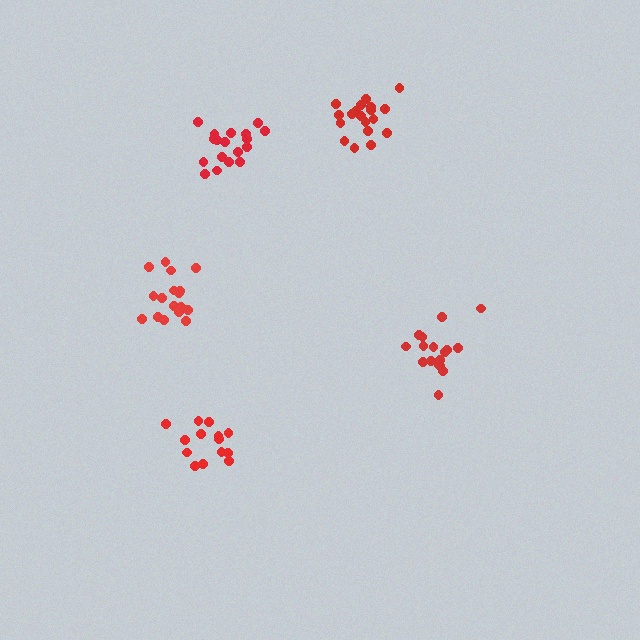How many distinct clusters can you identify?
There are 5 distinct clusters.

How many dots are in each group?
Group 1: 14 dots, Group 2: 17 dots, Group 3: 18 dots, Group 4: 20 dots, Group 5: 17 dots (86 total).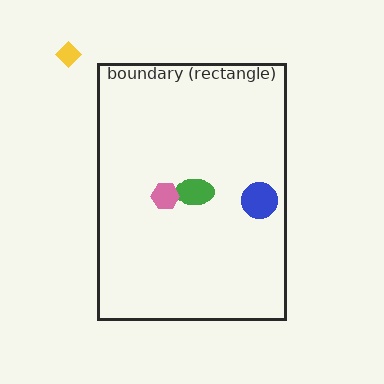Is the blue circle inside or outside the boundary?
Inside.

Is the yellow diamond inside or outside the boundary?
Outside.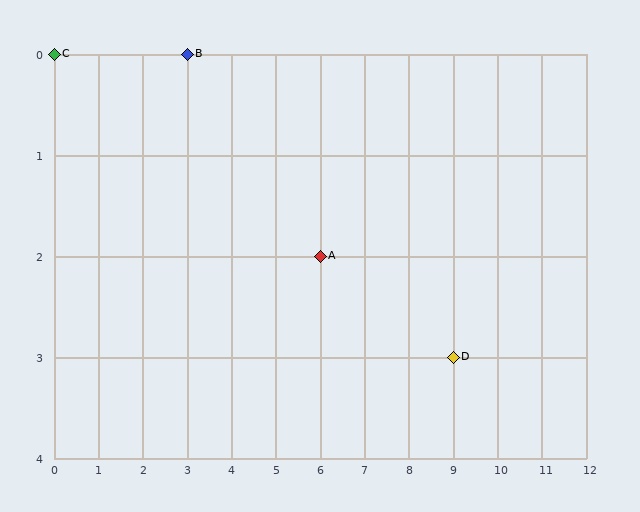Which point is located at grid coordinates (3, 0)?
Point B is at (3, 0).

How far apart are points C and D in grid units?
Points C and D are 9 columns and 3 rows apart (about 9.5 grid units diagonally).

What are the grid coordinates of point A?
Point A is at grid coordinates (6, 2).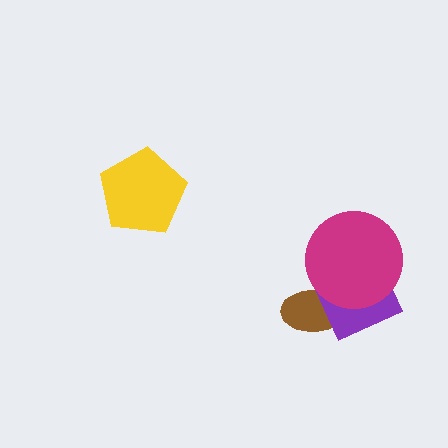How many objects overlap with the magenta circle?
2 objects overlap with the magenta circle.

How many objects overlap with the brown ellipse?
2 objects overlap with the brown ellipse.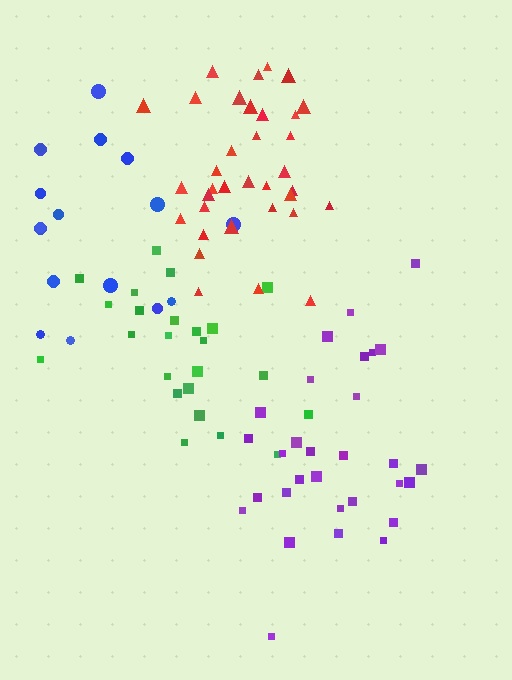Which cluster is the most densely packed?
Red.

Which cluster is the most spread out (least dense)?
Blue.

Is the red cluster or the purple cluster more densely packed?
Red.